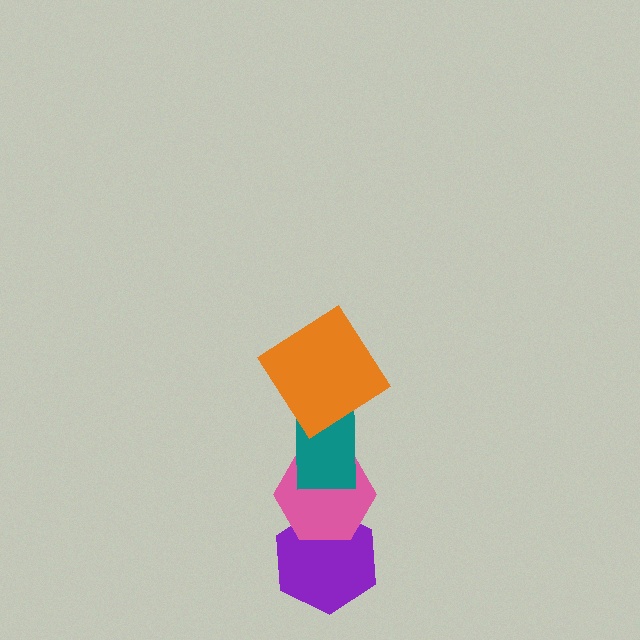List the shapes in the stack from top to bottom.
From top to bottom: the orange diamond, the teal rectangle, the pink hexagon, the purple hexagon.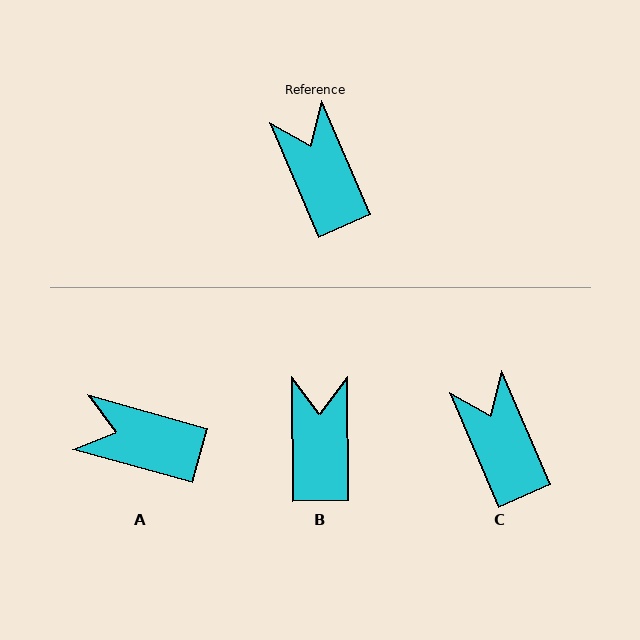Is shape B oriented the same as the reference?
No, it is off by about 23 degrees.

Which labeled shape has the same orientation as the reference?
C.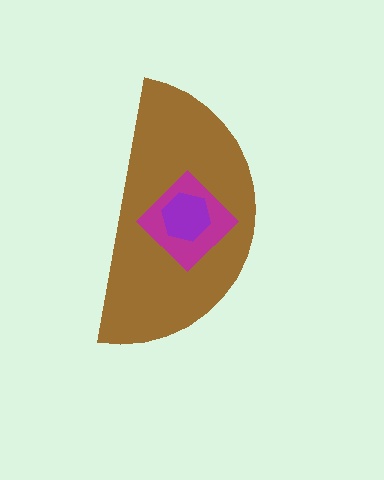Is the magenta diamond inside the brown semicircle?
Yes.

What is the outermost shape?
The brown semicircle.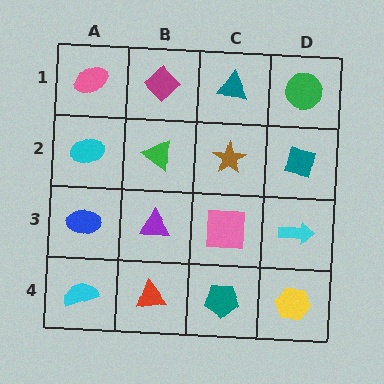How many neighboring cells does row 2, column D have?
3.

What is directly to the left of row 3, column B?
A blue ellipse.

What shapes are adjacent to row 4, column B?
A purple triangle (row 3, column B), a cyan semicircle (row 4, column A), a teal pentagon (row 4, column C).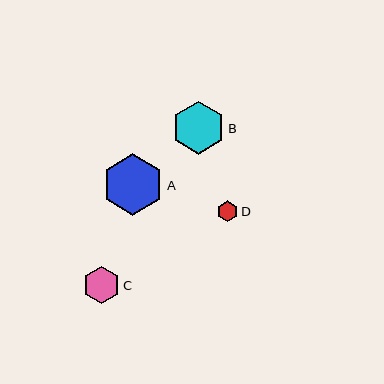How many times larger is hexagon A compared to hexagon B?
Hexagon A is approximately 1.2 times the size of hexagon B.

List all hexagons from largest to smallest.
From largest to smallest: A, B, C, D.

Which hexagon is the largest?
Hexagon A is the largest with a size of approximately 61 pixels.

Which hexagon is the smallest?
Hexagon D is the smallest with a size of approximately 21 pixels.